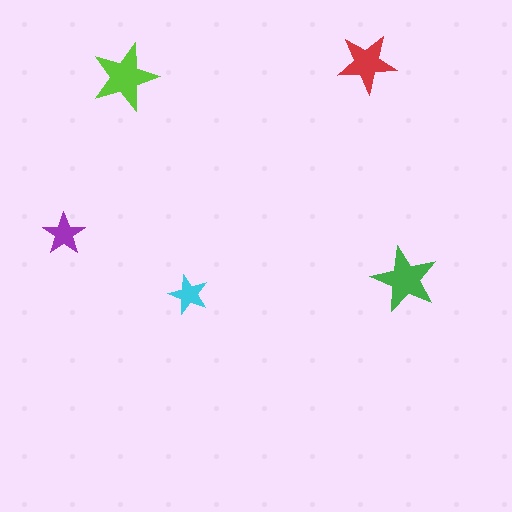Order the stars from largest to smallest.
the lime one, the green one, the red one, the purple one, the cyan one.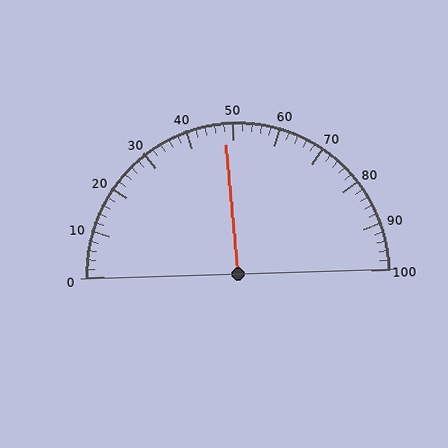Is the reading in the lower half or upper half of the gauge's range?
The reading is in the lower half of the range (0 to 100).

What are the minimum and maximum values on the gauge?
The gauge ranges from 0 to 100.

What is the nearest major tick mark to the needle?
The nearest major tick mark is 50.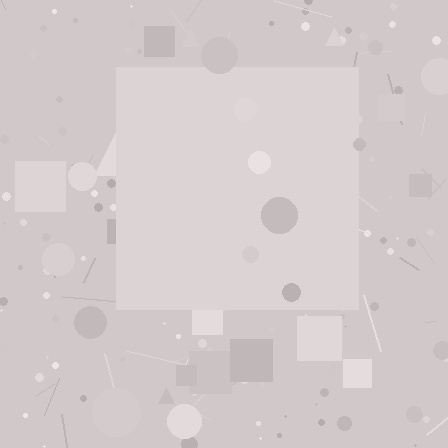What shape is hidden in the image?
A square is hidden in the image.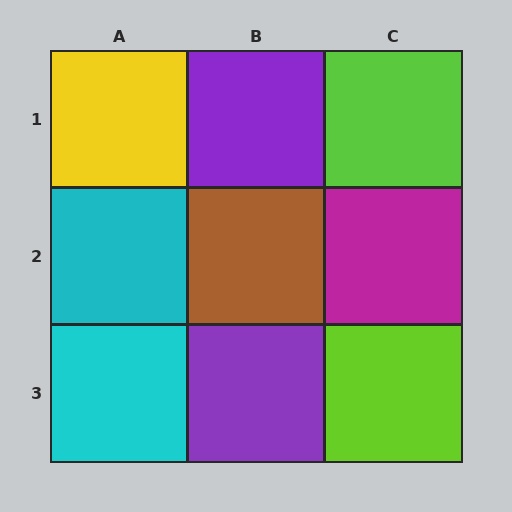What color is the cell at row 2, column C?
Magenta.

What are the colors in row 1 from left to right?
Yellow, purple, lime.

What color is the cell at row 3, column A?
Cyan.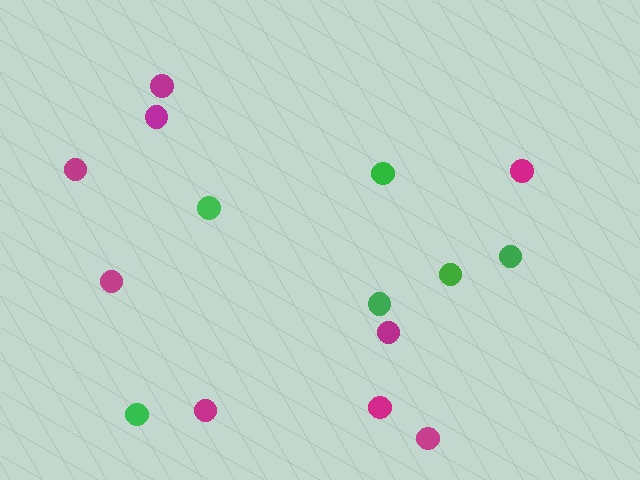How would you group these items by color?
There are 2 groups: one group of magenta circles (9) and one group of green circles (6).